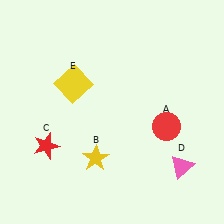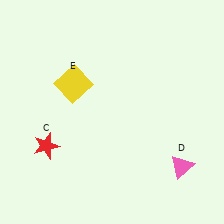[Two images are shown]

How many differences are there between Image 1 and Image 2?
There are 2 differences between the two images.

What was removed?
The red circle (A), the yellow star (B) were removed in Image 2.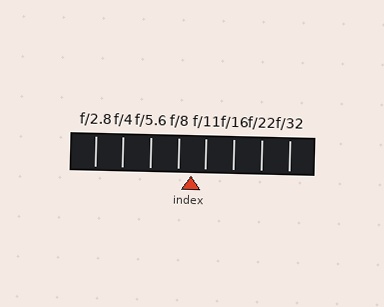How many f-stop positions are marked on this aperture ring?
There are 8 f-stop positions marked.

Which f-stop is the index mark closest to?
The index mark is closest to f/8.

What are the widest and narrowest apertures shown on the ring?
The widest aperture shown is f/2.8 and the narrowest is f/32.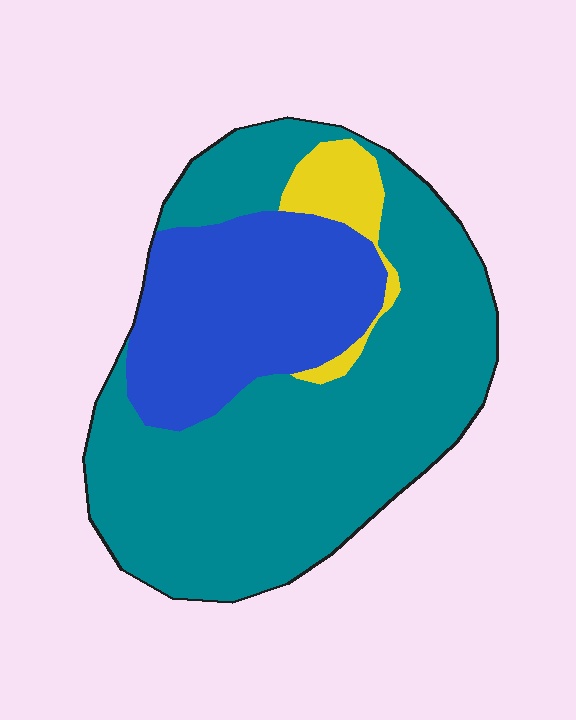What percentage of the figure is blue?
Blue takes up about one quarter (1/4) of the figure.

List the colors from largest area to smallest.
From largest to smallest: teal, blue, yellow.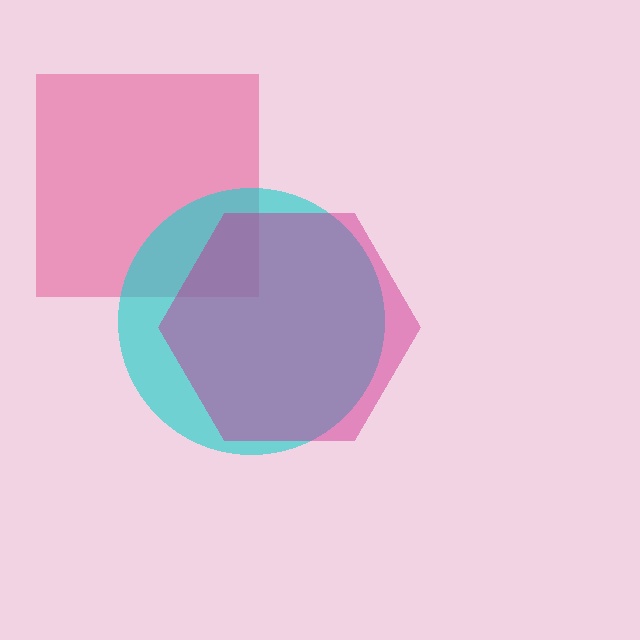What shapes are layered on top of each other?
The layered shapes are: a pink square, a cyan circle, a magenta hexagon.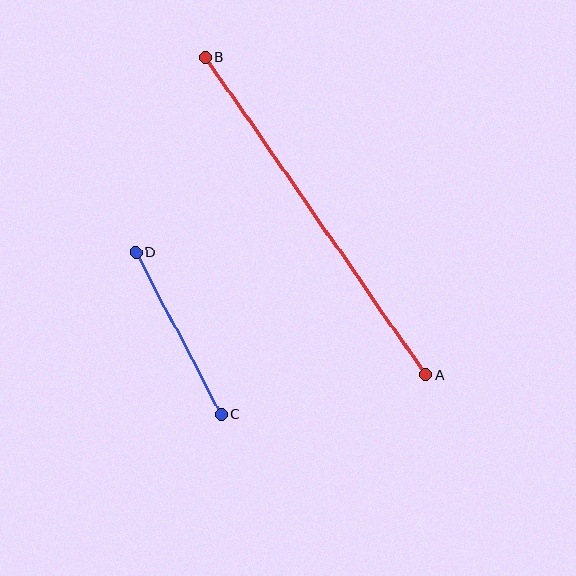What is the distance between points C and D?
The distance is approximately 183 pixels.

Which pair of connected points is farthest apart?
Points A and B are farthest apart.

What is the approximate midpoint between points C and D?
The midpoint is at approximately (178, 333) pixels.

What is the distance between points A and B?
The distance is approximately 387 pixels.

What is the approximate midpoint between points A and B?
The midpoint is at approximately (316, 216) pixels.